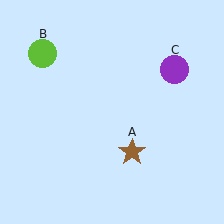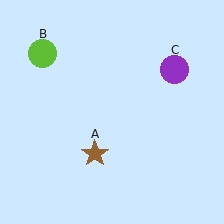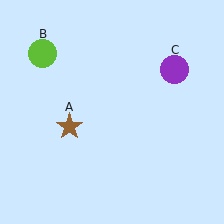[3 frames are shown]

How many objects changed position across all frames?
1 object changed position: brown star (object A).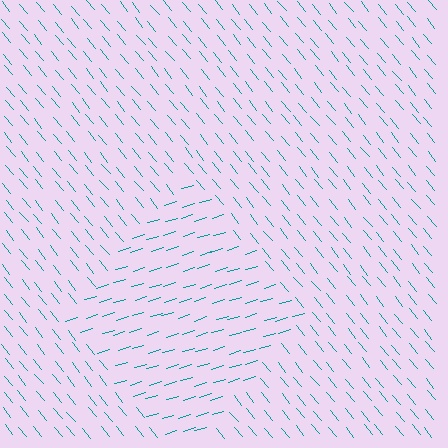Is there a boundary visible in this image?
Yes, there is a texture boundary formed by a change in line orientation.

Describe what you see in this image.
The image is filled with small teal line segments. A diamond region in the image has lines oriented differently from the surrounding lines, creating a visible texture boundary.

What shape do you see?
I see a diamond.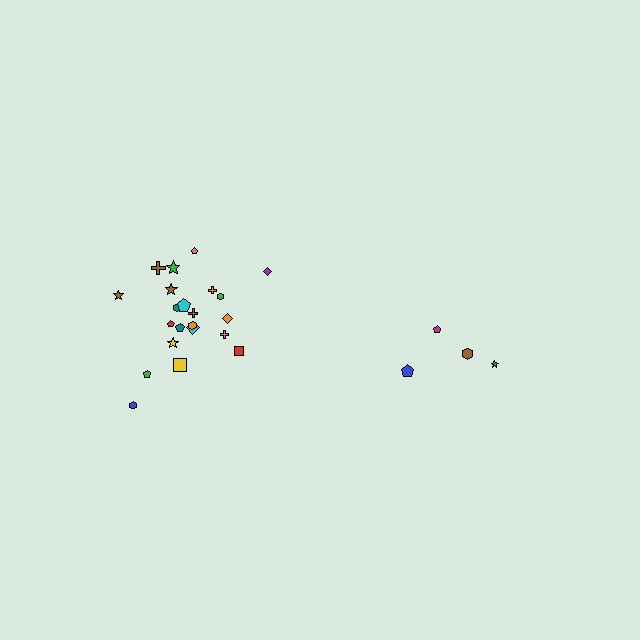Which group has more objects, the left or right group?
The left group.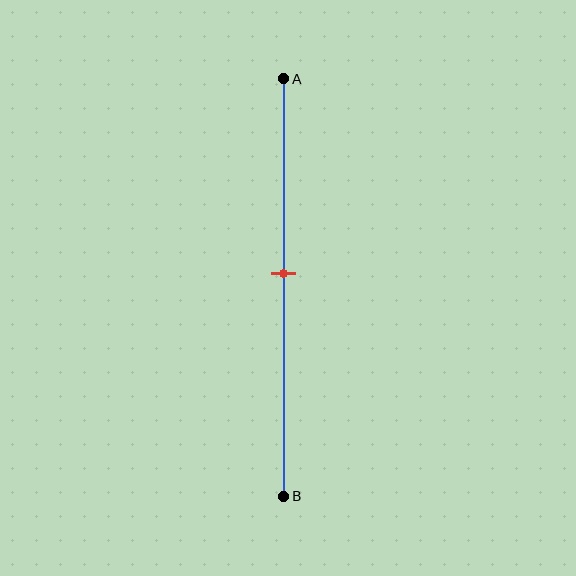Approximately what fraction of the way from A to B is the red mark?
The red mark is approximately 45% of the way from A to B.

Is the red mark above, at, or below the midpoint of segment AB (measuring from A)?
The red mark is above the midpoint of segment AB.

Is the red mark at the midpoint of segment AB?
No, the mark is at about 45% from A, not at the 50% midpoint.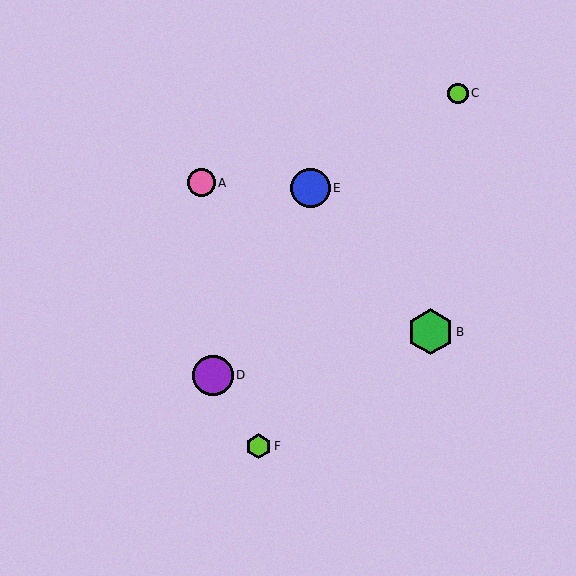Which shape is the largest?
The green hexagon (labeled B) is the largest.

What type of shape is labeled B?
Shape B is a green hexagon.